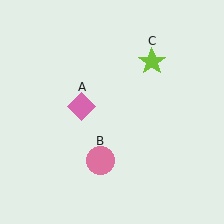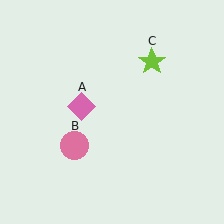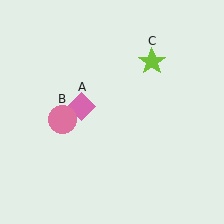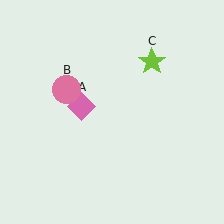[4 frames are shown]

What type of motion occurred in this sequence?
The pink circle (object B) rotated clockwise around the center of the scene.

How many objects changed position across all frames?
1 object changed position: pink circle (object B).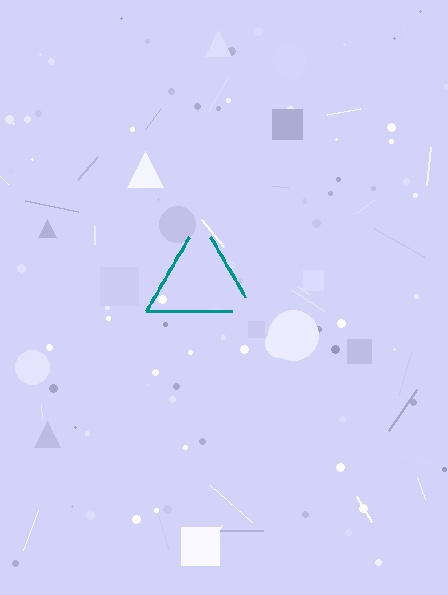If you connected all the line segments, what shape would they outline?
They would outline a triangle.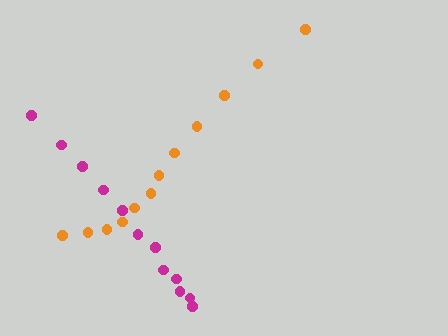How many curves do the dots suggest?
There are 2 distinct paths.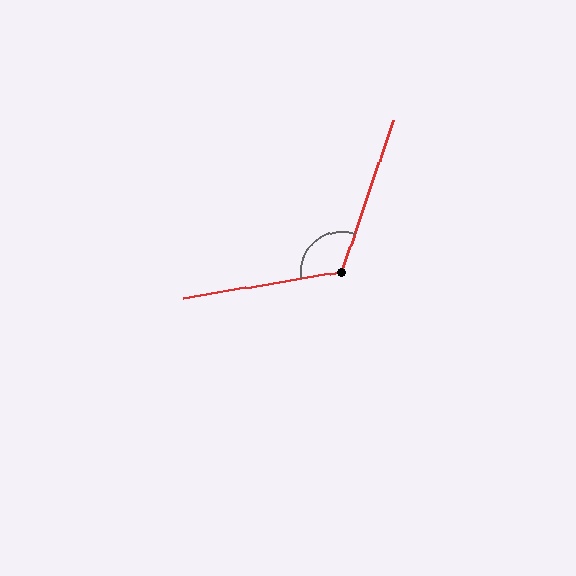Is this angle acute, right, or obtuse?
It is obtuse.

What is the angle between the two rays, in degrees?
Approximately 118 degrees.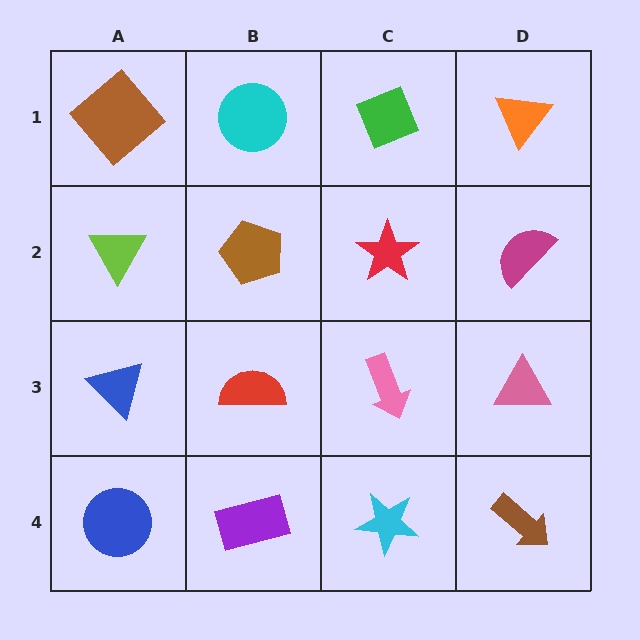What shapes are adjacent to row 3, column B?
A brown pentagon (row 2, column B), a purple rectangle (row 4, column B), a blue triangle (row 3, column A), a pink arrow (row 3, column C).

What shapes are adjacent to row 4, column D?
A pink triangle (row 3, column D), a cyan star (row 4, column C).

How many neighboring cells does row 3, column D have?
3.